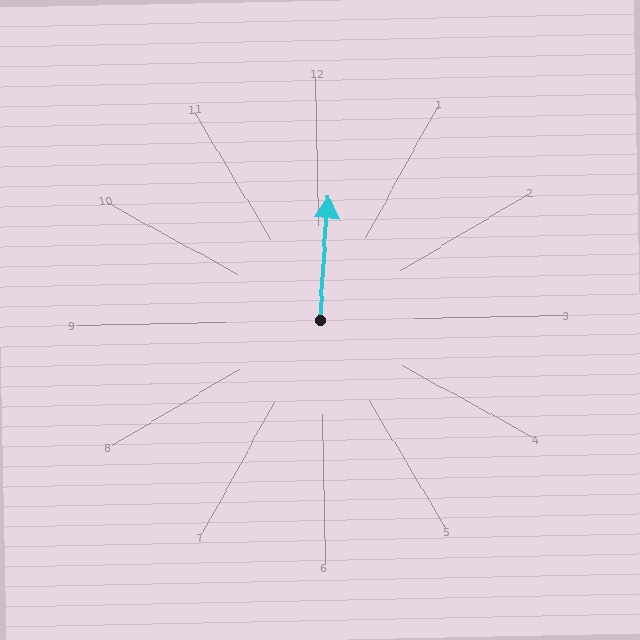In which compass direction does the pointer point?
North.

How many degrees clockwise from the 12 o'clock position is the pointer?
Approximately 5 degrees.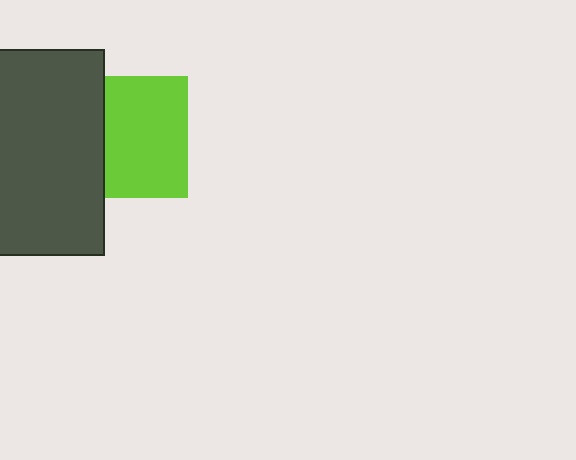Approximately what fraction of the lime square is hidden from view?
Roughly 33% of the lime square is hidden behind the dark gray rectangle.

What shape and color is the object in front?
The object in front is a dark gray rectangle.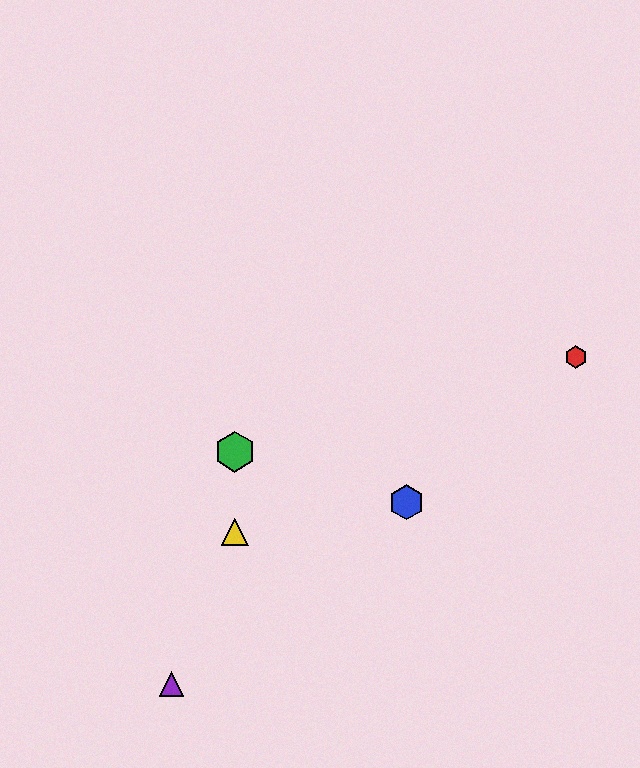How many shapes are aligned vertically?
2 shapes (the green hexagon, the yellow triangle) are aligned vertically.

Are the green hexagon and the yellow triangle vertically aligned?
Yes, both are at x≈235.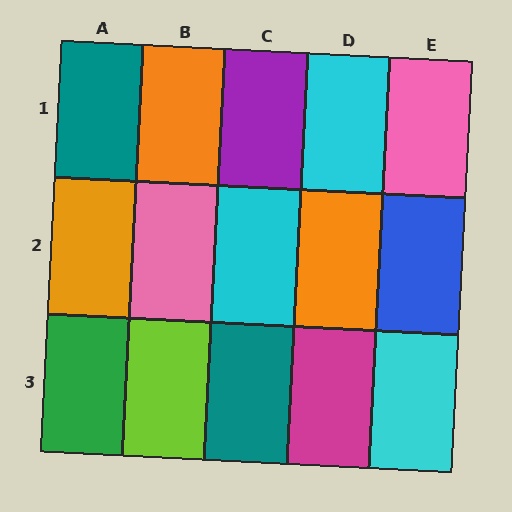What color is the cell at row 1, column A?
Teal.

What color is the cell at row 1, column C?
Purple.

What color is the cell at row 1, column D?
Cyan.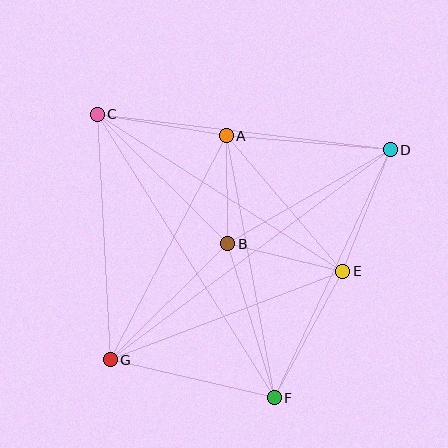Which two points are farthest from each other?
Points D and G are farthest from each other.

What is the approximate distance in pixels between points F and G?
The distance between F and G is approximately 168 pixels.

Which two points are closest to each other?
Points A and B are closest to each other.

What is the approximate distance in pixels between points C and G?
The distance between C and G is approximately 246 pixels.